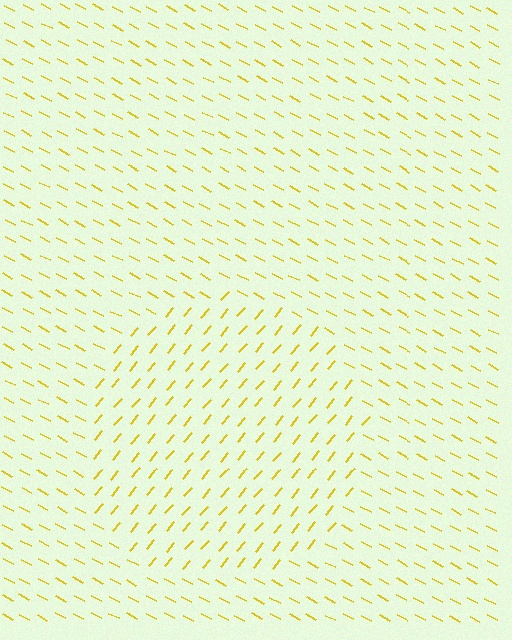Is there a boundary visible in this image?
Yes, there is a texture boundary formed by a change in line orientation.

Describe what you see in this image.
The image is filled with small yellow line segments. A circle region in the image has lines oriented differently from the surrounding lines, creating a visible texture boundary.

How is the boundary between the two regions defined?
The boundary is defined purely by a change in line orientation (approximately 78 degrees difference). All lines are the same color and thickness.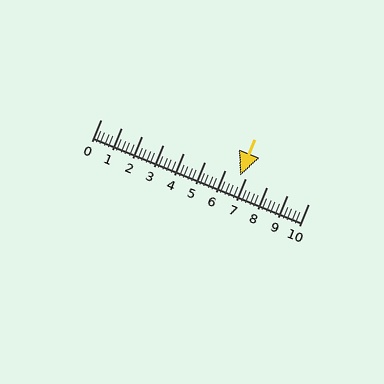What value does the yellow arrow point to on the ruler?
The yellow arrow points to approximately 6.7.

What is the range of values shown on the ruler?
The ruler shows values from 0 to 10.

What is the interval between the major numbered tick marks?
The major tick marks are spaced 1 units apart.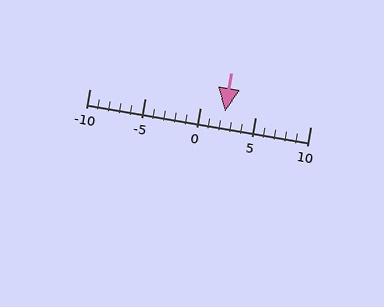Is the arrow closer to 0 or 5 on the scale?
The arrow is closer to 0.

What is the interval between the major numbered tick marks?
The major tick marks are spaced 5 units apart.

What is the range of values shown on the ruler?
The ruler shows values from -10 to 10.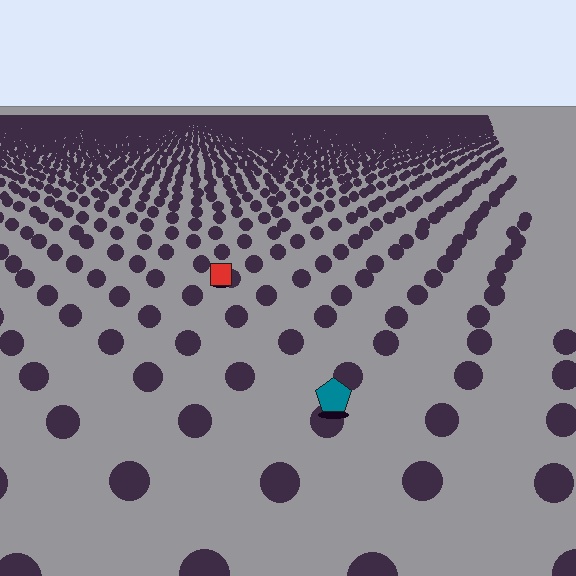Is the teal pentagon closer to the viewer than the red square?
Yes. The teal pentagon is closer — you can tell from the texture gradient: the ground texture is coarser near it.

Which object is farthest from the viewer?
The red square is farthest from the viewer. It appears smaller and the ground texture around it is denser.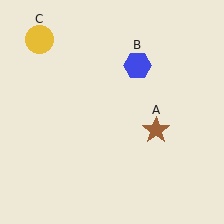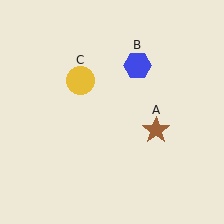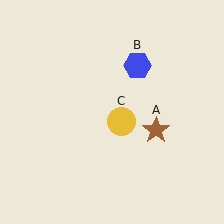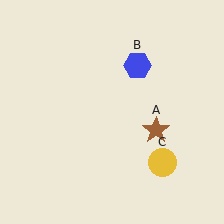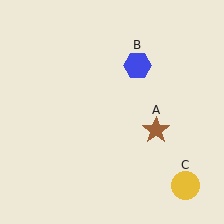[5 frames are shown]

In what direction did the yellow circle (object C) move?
The yellow circle (object C) moved down and to the right.